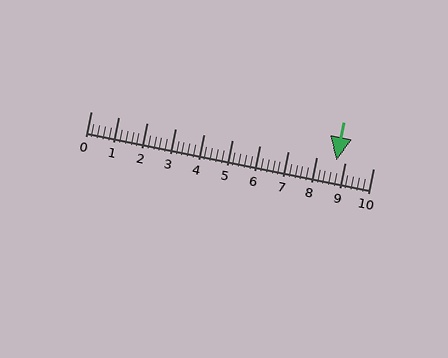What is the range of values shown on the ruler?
The ruler shows values from 0 to 10.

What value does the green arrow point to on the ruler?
The green arrow points to approximately 8.7.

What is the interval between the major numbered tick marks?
The major tick marks are spaced 1 units apart.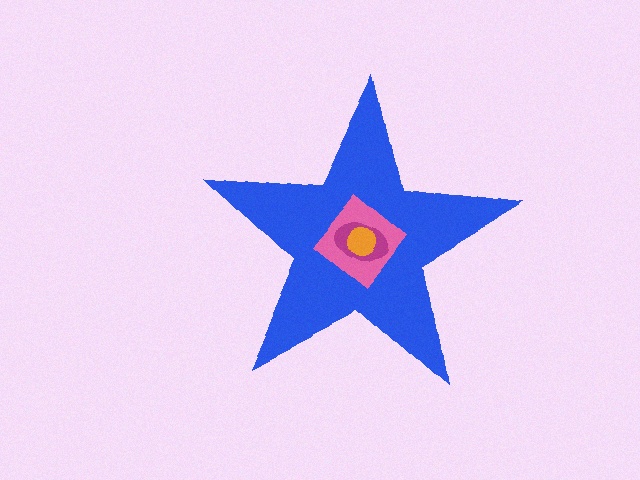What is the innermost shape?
The orange circle.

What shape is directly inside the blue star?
The pink diamond.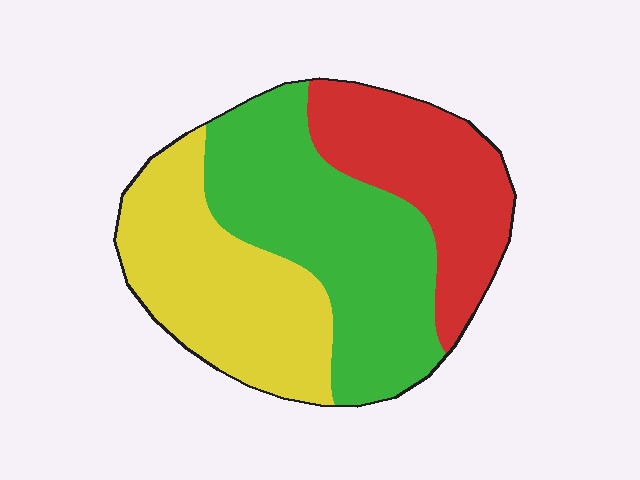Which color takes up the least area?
Red, at roughly 25%.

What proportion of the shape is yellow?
Yellow takes up between a quarter and a half of the shape.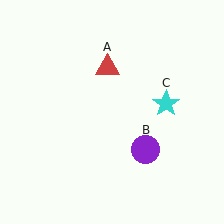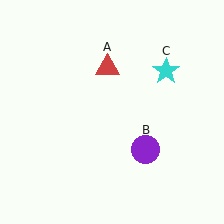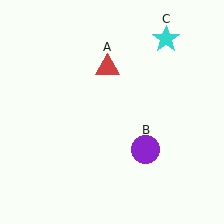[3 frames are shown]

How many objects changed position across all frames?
1 object changed position: cyan star (object C).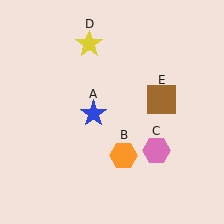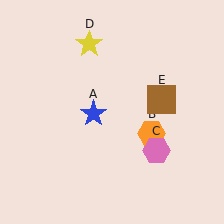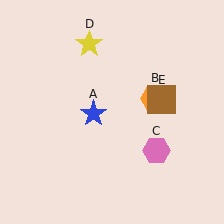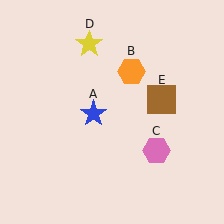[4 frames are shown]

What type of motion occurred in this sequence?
The orange hexagon (object B) rotated counterclockwise around the center of the scene.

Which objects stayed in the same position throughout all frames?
Blue star (object A) and pink hexagon (object C) and yellow star (object D) and brown square (object E) remained stationary.